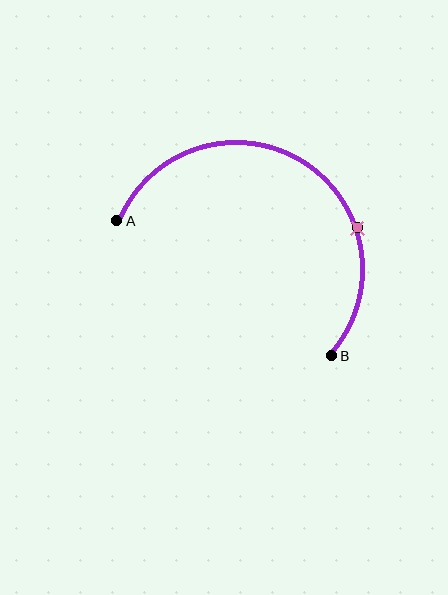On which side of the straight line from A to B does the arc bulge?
The arc bulges above the straight line connecting A and B.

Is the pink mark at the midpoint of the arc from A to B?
No. The pink mark lies on the arc but is closer to endpoint B. The arc midpoint would be at the point on the curve equidistant along the arc from both A and B.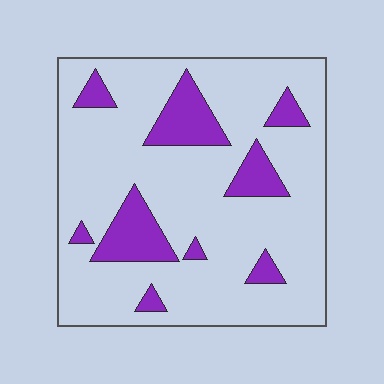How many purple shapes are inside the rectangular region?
9.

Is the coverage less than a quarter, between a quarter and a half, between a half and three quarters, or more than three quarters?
Less than a quarter.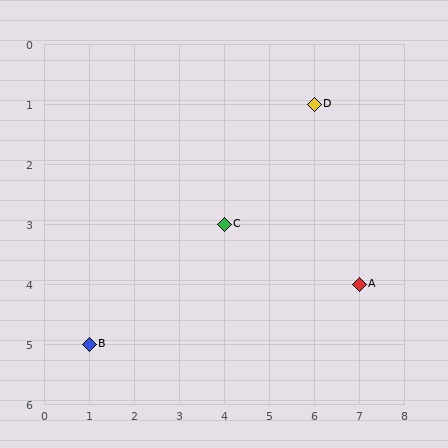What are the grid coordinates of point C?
Point C is at grid coordinates (4, 3).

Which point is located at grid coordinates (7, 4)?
Point A is at (7, 4).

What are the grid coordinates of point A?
Point A is at grid coordinates (7, 4).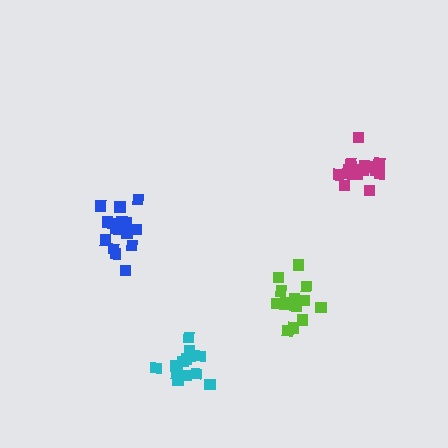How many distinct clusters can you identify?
There are 4 distinct clusters.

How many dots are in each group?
Group 1: 13 dots, Group 2: 14 dots, Group 3: 17 dots, Group 4: 15 dots (59 total).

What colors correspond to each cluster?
The clusters are colored: cyan, lime, magenta, blue.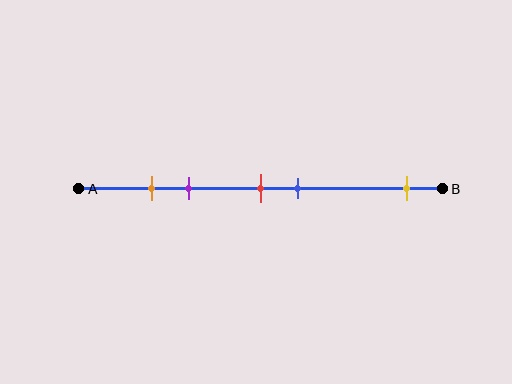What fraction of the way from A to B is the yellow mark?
The yellow mark is approximately 90% (0.9) of the way from A to B.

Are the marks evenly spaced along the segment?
No, the marks are not evenly spaced.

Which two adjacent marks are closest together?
The orange and purple marks are the closest adjacent pair.